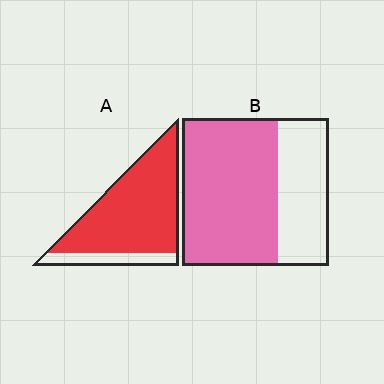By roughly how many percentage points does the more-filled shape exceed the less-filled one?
By roughly 20 percentage points (A over B).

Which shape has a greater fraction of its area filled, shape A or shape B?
Shape A.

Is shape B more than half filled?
Yes.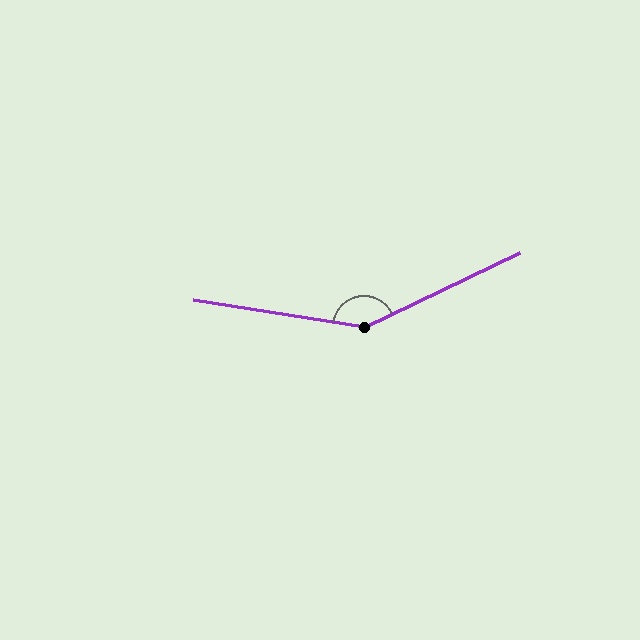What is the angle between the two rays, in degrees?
Approximately 145 degrees.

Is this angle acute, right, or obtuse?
It is obtuse.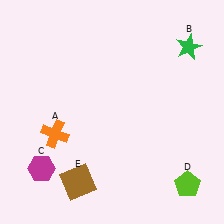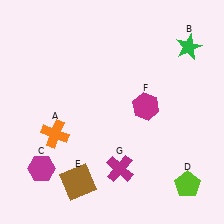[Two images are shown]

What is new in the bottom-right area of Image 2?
A magenta cross (G) was added in the bottom-right area of Image 2.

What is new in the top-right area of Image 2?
A magenta hexagon (F) was added in the top-right area of Image 2.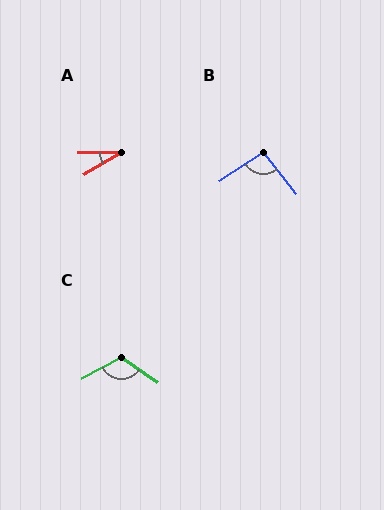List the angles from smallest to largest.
A (31°), B (95°), C (118°).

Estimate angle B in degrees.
Approximately 95 degrees.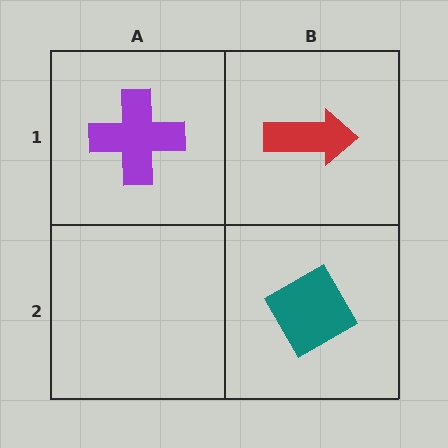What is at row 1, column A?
A purple cross.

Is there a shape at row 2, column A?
No, that cell is empty.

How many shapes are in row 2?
1 shape.